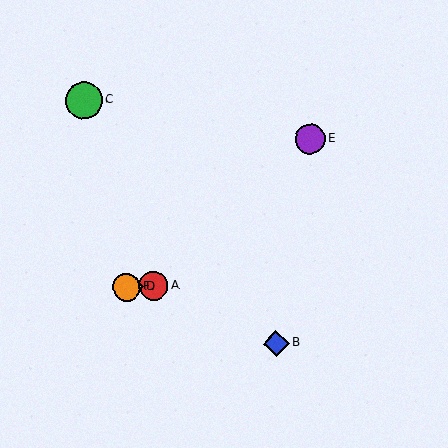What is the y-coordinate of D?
Object D is at y≈287.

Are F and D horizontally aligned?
Yes, both are at y≈287.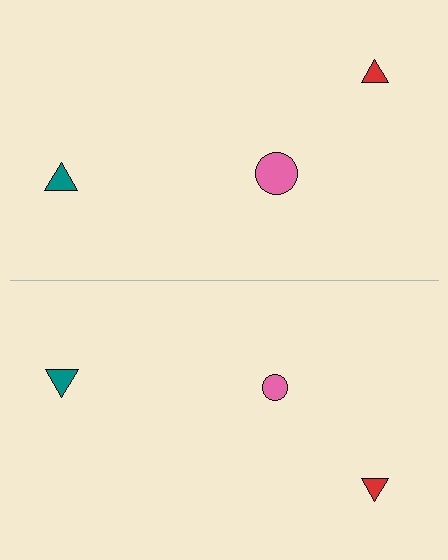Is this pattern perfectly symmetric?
No, the pattern is not perfectly symmetric. The pink circle on the bottom side has a different size than its mirror counterpart.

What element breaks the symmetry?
The pink circle on the bottom side has a different size than its mirror counterpart.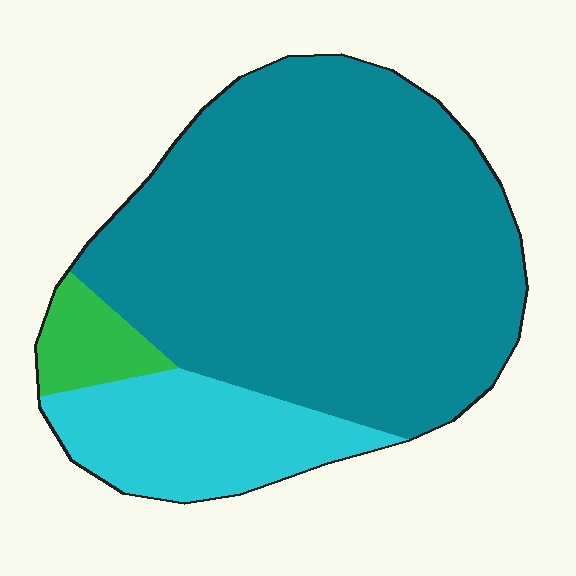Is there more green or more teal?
Teal.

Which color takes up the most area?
Teal, at roughly 75%.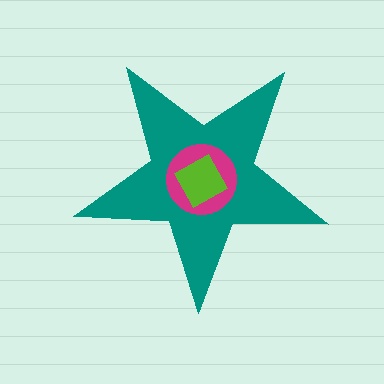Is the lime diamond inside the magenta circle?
Yes.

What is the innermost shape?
The lime diamond.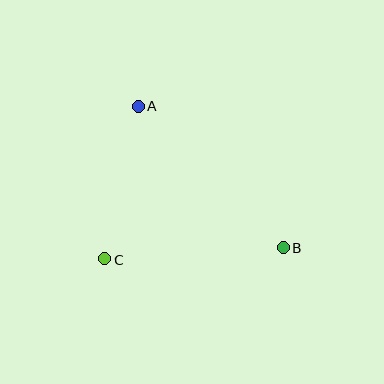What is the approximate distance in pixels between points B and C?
The distance between B and C is approximately 179 pixels.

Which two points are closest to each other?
Points A and C are closest to each other.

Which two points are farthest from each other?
Points A and B are farthest from each other.